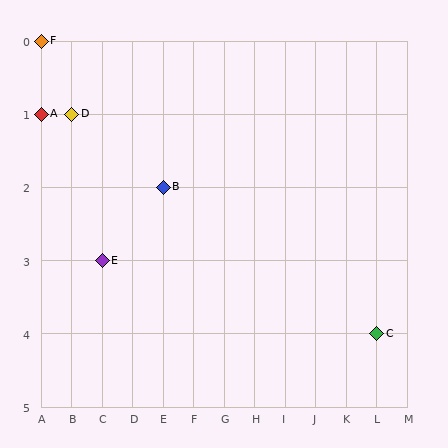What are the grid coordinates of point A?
Point A is at grid coordinates (A, 1).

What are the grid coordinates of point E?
Point E is at grid coordinates (C, 3).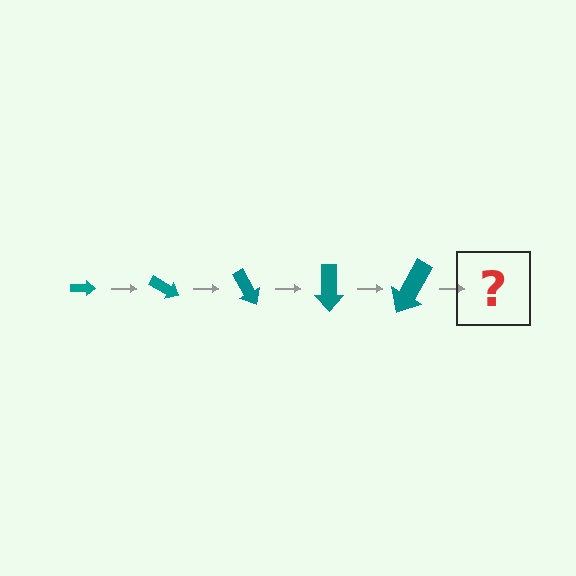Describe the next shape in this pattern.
It should be an arrow, larger than the previous one and rotated 150 degrees from the start.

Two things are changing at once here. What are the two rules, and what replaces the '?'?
The two rules are that the arrow grows larger each step and it rotates 30 degrees each step. The '?' should be an arrow, larger than the previous one and rotated 150 degrees from the start.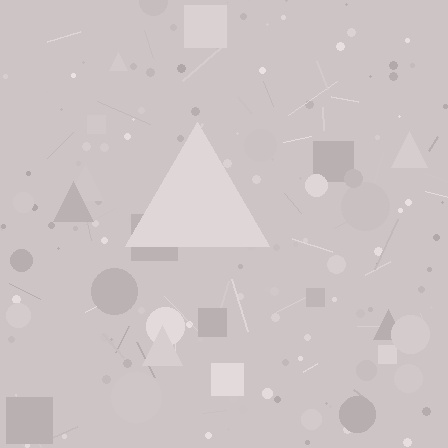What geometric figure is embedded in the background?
A triangle is embedded in the background.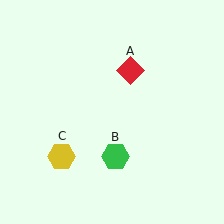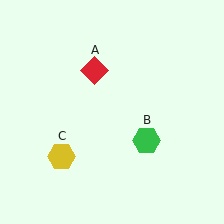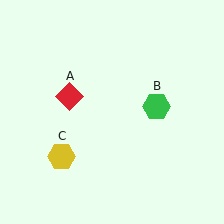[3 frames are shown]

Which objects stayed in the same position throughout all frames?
Yellow hexagon (object C) remained stationary.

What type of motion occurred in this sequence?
The red diamond (object A), green hexagon (object B) rotated counterclockwise around the center of the scene.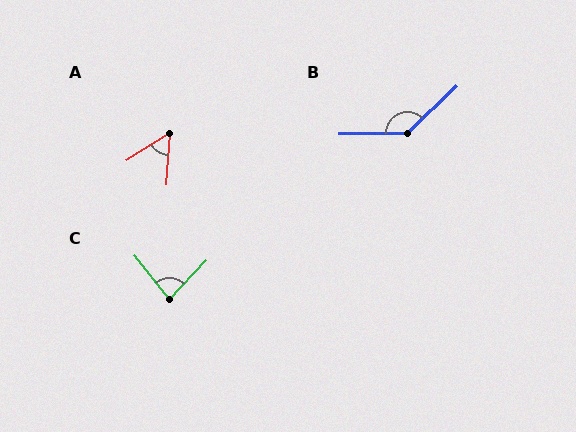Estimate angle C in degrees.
Approximately 82 degrees.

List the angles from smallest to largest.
A (54°), C (82°), B (137°).